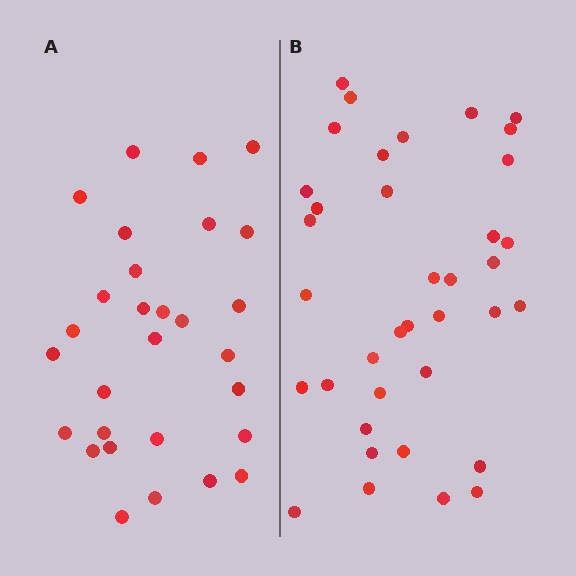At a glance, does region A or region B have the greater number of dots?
Region B (the right region) has more dots.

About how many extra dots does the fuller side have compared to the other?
Region B has roughly 8 or so more dots than region A.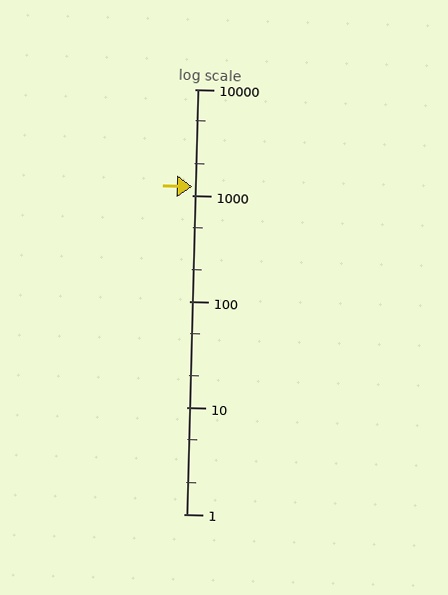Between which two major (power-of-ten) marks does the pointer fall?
The pointer is between 1000 and 10000.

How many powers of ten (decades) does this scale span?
The scale spans 4 decades, from 1 to 10000.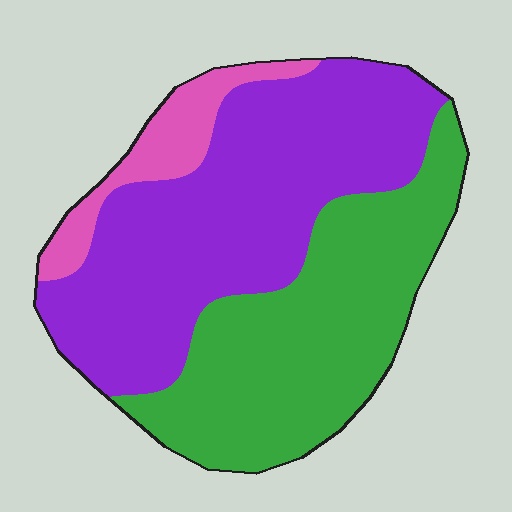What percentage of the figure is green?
Green takes up about two fifths (2/5) of the figure.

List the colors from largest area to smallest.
From largest to smallest: purple, green, pink.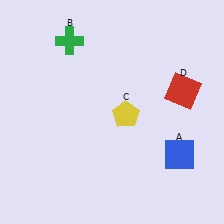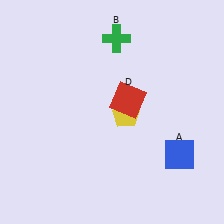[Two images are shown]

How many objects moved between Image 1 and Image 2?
2 objects moved between the two images.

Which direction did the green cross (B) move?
The green cross (B) moved right.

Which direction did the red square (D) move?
The red square (D) moved left.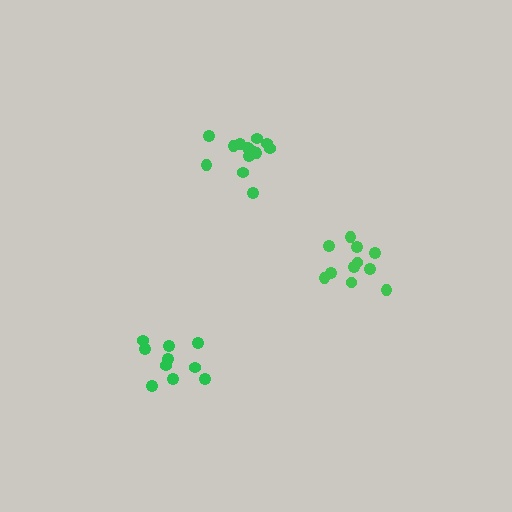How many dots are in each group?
Group 1: 10 dots, Group 2: 11 dots, Group 3: 13 dots (34 total).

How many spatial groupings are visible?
There are 3 spatial groupings.